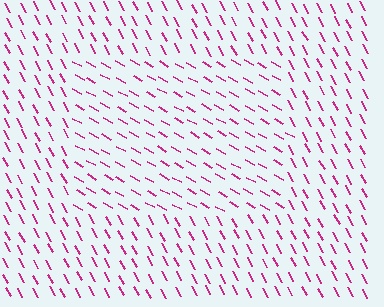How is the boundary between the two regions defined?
The boundary is defined purely by a change in line orientation (approximately 32 degrees difference). All lines are the same color and thickness.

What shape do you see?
I see a rectangle.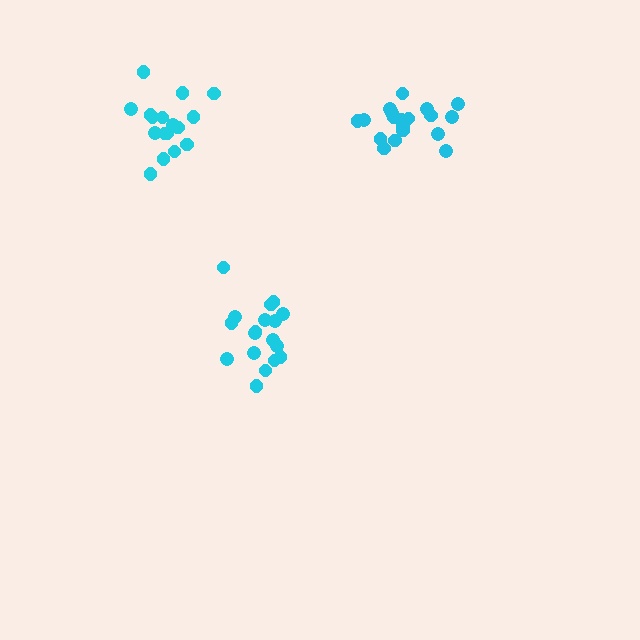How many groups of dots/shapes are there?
There are 3 groups.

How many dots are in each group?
Group 1: 18 dots, Group 2: 19 dots, Group 3: 17 dots (54 total).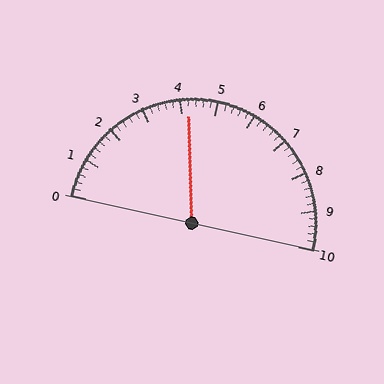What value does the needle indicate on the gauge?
The needle indicates approximately 4.2.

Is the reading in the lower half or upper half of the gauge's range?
The reading is in the lower half of the range (0 to 10).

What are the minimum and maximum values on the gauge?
The gauge ranges from 0 to 10.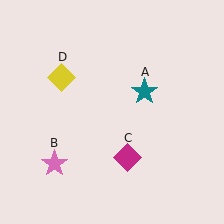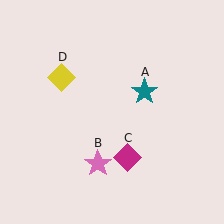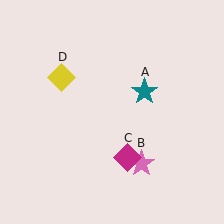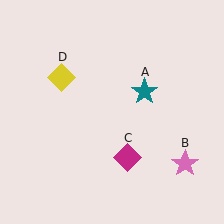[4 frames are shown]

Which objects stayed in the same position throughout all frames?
Teal star (object A) and magenta diamond (object C) and yellow diamond (object D) remained stationary.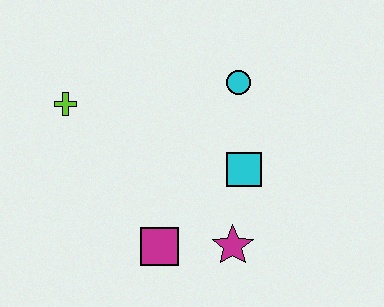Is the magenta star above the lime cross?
No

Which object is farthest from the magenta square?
The cyan circle is farthest from the magenta square.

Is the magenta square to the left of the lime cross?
No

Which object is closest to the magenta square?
The magenta star is closest to the magenta square.